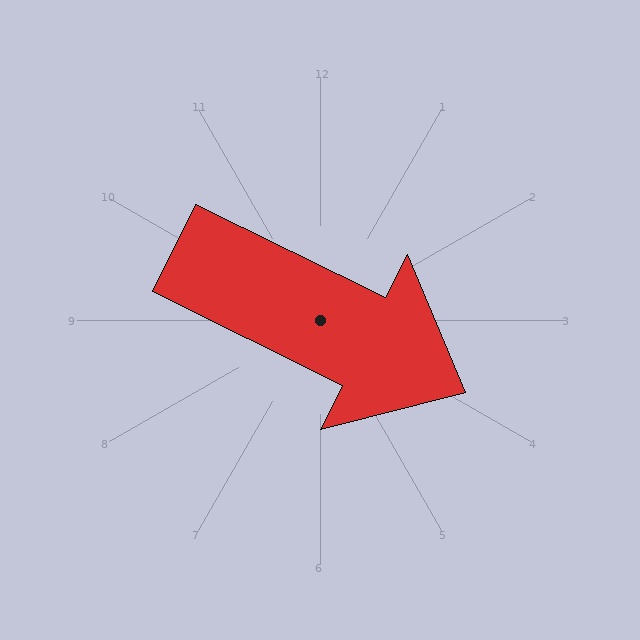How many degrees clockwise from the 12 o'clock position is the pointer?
Approximately 116 degrees.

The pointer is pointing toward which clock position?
Roughly 4 o'clock.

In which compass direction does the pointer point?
Southeast.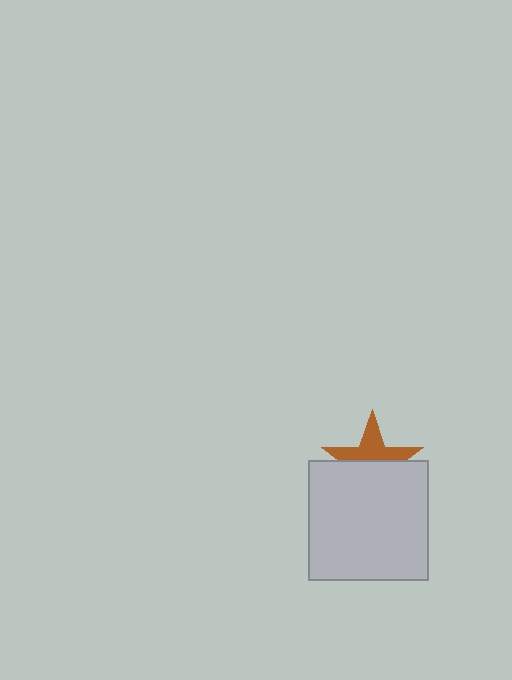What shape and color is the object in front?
The object in front is a light gray square.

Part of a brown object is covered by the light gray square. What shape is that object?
It is a star.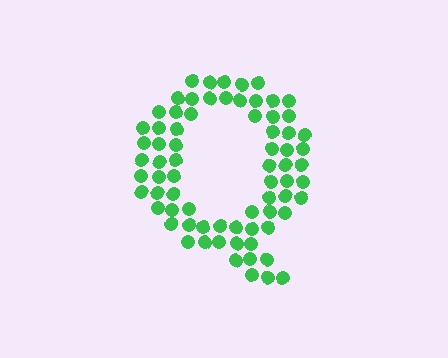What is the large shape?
The large shape is the letter Q.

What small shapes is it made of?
It is made of small circles.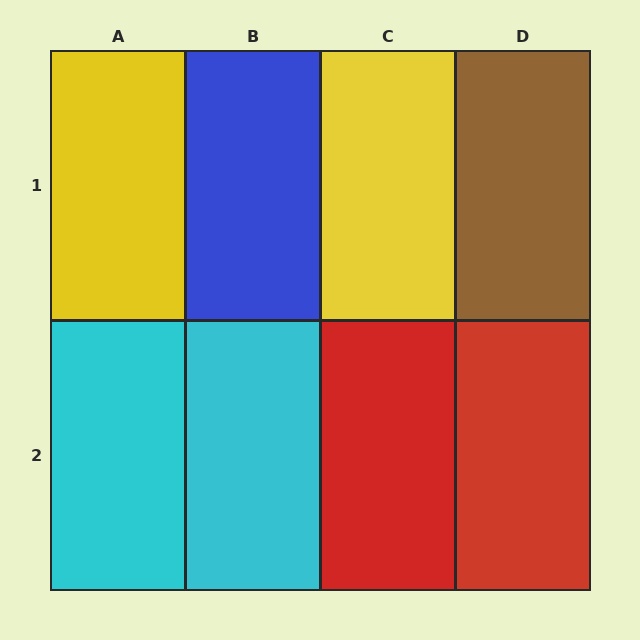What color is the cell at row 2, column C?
Red.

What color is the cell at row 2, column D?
Red.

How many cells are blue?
1 cell is blue.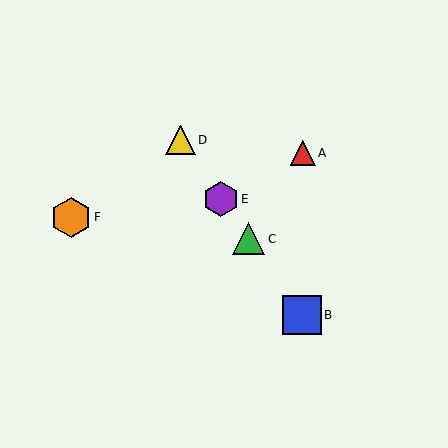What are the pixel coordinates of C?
Object C is at (249, 239).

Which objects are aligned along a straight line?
Objects B, C, D, E are aligned along a straight line.